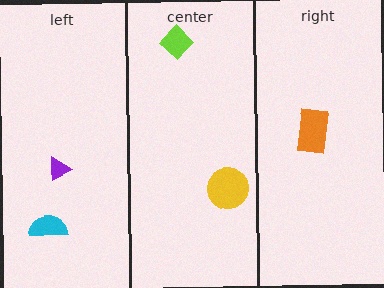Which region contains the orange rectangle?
The right region.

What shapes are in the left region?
The purple triangle, the cyan semicircle.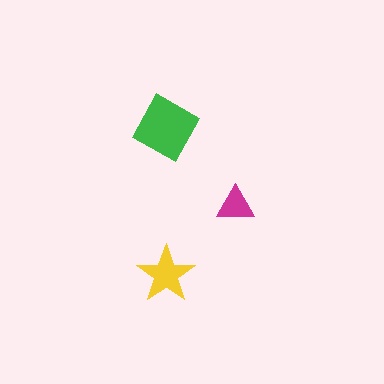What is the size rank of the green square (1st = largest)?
1st.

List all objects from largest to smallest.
The green square, the yellow star, the magenta triangle.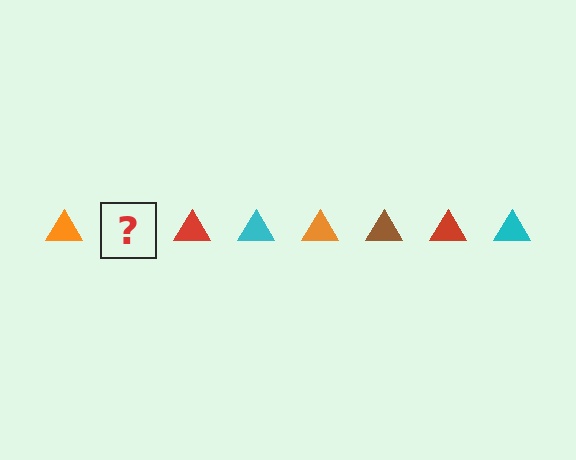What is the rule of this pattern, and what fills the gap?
The rule is that the pattern cycles through orange, brown, red, cyan triangles. The gap should be filled with a brown triangle.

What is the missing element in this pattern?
The missing element is a brown triangle.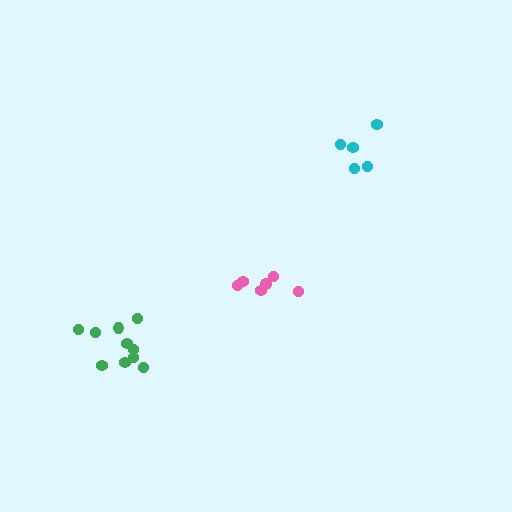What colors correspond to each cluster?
The clusters are colored: cyan, pink, green.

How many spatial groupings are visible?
There are 3 spatial groupings.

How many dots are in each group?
Group 1: 5 dots, Group 2: 6 dots, Group 3: 10 dots (21 total).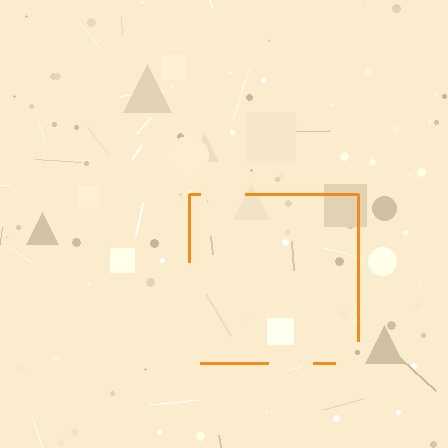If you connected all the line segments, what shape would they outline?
They would outline a square.